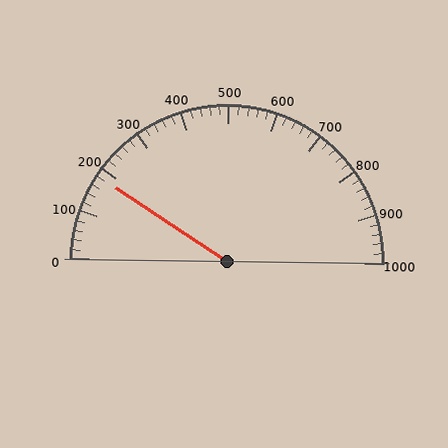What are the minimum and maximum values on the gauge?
The gauge ranges from 0 to 1000.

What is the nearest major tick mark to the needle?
The nearest major tick mark is 200.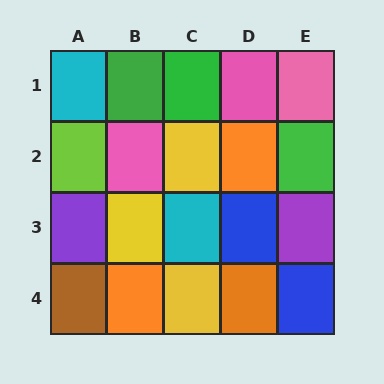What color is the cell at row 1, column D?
Pink.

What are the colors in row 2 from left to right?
Lime, pink, yellow, orange, green.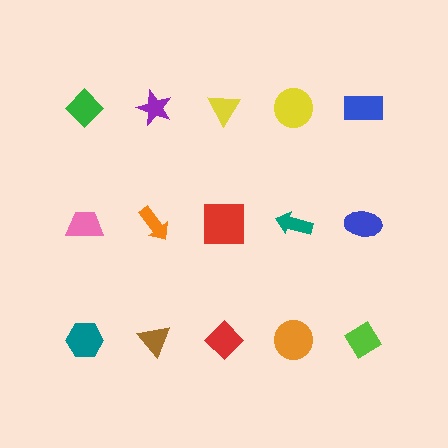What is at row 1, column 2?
A purple star.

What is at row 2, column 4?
A teal arrow.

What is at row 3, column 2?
A brown triangle.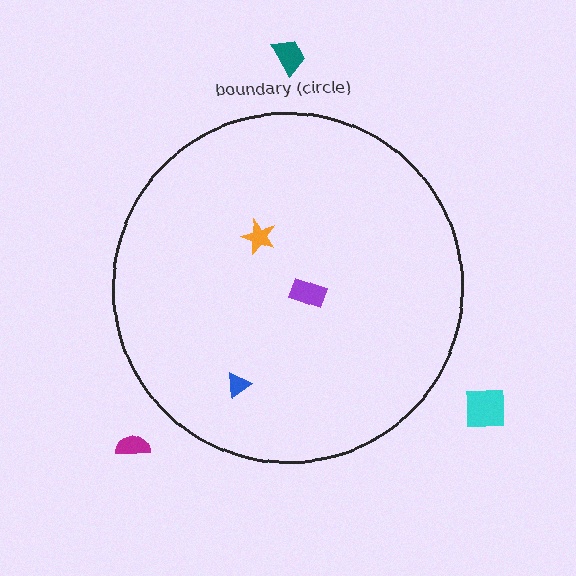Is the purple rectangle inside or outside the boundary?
Inside.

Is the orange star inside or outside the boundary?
Inside.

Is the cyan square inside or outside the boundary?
Outside.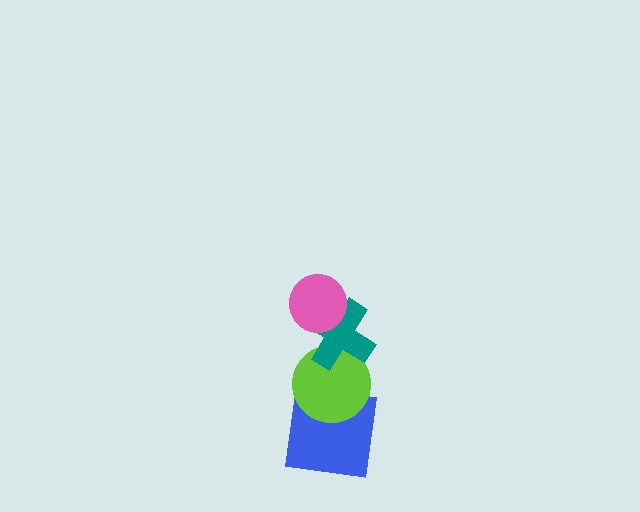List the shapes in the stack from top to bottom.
From top to bottom: the pink circle, the teal cross, the lime circle, the blue square.